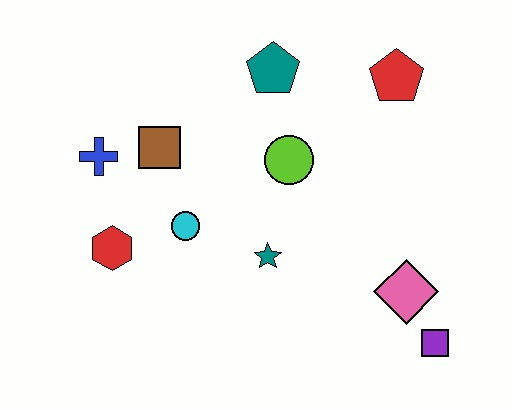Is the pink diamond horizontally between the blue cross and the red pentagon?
No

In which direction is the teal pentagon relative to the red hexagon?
The teal pentagon is above the red hexagon.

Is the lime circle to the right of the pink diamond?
No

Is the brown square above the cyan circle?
Yes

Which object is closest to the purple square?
The pink diamond is closest to the purple square.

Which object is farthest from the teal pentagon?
The purple square is farthest from the teal pentagon.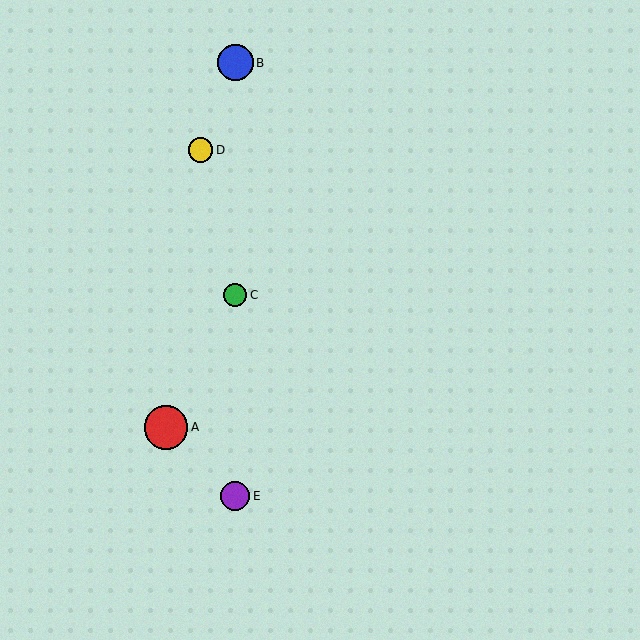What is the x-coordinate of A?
Object A is at x≈166.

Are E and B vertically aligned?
Yes, both are at x≈235.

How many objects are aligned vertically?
3 objects (B, C, E) are aligned vertically.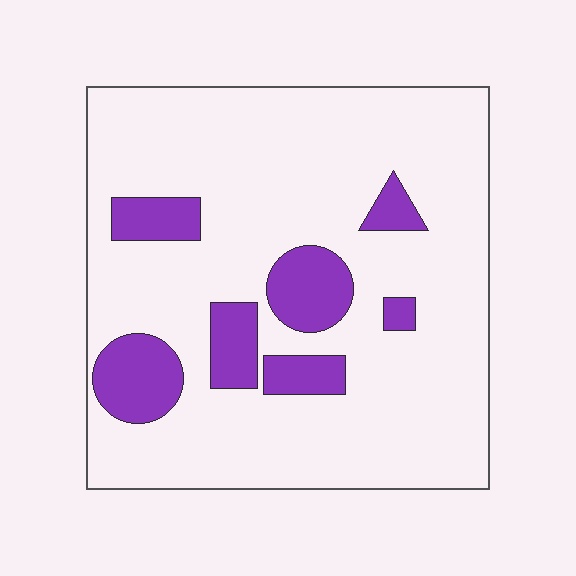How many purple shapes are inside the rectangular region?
7.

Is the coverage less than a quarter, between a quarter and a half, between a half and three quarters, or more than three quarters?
Less than a quarter.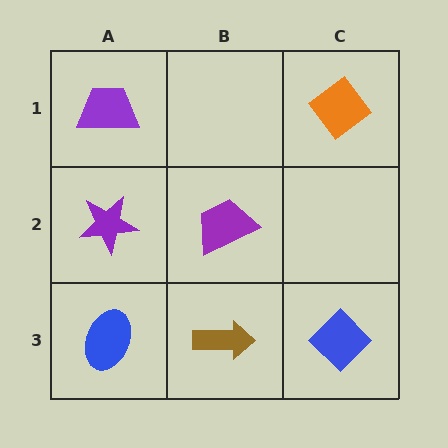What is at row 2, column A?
A purple star.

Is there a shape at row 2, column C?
No, that cell is empty.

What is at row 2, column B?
A purple trapezoid.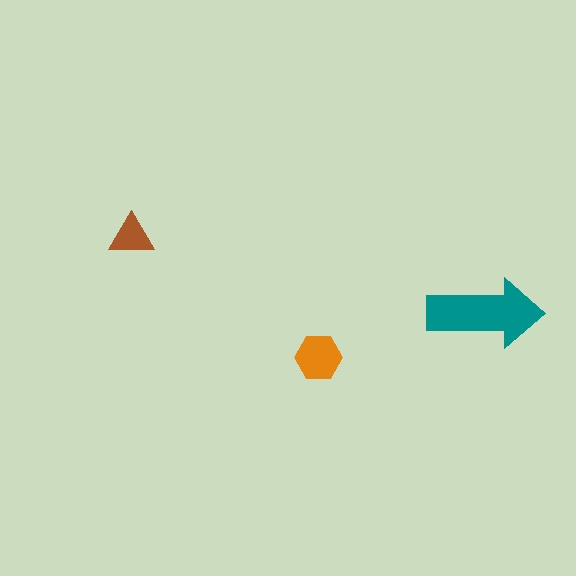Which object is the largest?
The teal arrow.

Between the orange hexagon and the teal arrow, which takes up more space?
The teal arrow.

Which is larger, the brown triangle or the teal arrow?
The teal arrow.